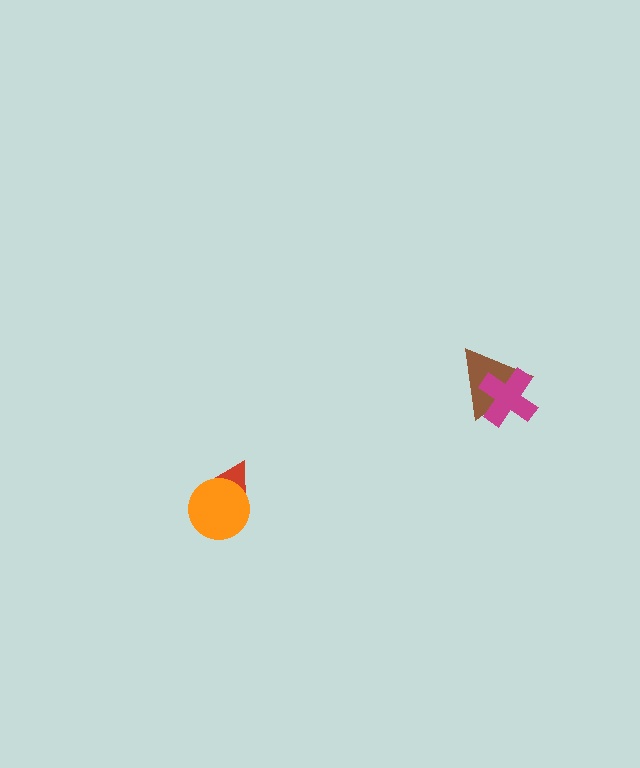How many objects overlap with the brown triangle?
1 object overlaps with the brown triangle.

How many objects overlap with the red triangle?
1 object overlaps with the red triangle.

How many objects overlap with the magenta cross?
1 object overlaps with the magenta cross.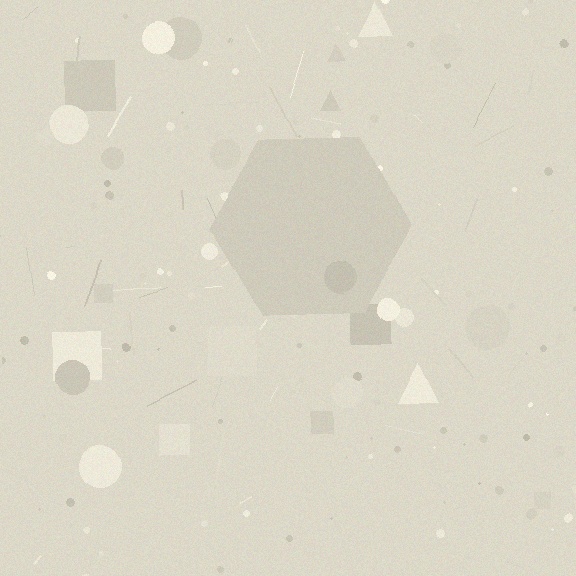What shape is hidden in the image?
A hexagon is hidden in the image.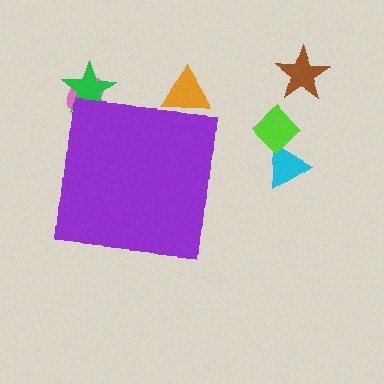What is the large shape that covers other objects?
A purple square.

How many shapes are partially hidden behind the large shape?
3 shapes are partially hidden.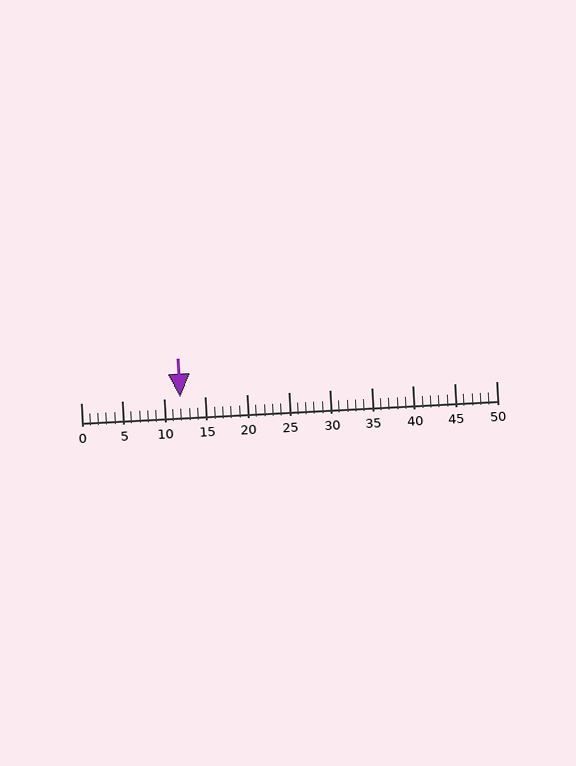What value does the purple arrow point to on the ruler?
The purple arrow points to approximately 12.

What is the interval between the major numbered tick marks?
The major tick marks are spaced 5 units apart.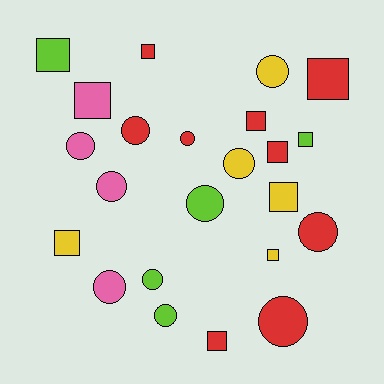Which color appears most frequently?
Red, with 9 objects.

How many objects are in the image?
There are 23 objects.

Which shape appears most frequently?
Circle, with 12 objects.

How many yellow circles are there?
There are 2 yellow circles.